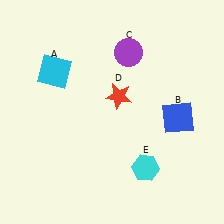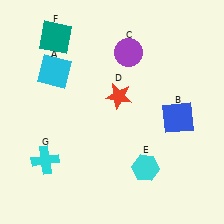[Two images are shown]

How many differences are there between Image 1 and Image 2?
There are 2 differences between the two images.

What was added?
A teal square (F), a cyan cross (G) were added in Image 2.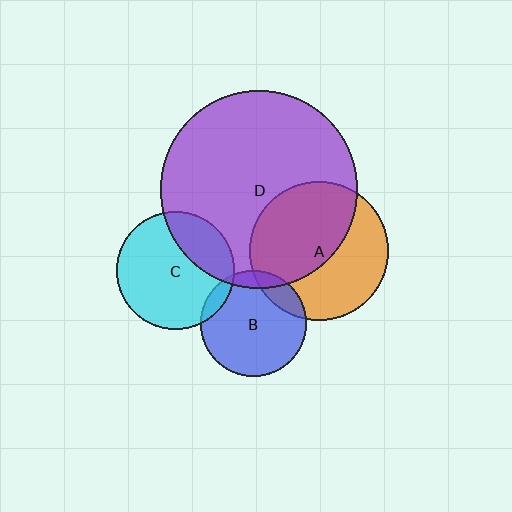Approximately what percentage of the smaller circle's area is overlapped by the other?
Approximately 25%.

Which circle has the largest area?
Circle D (purple).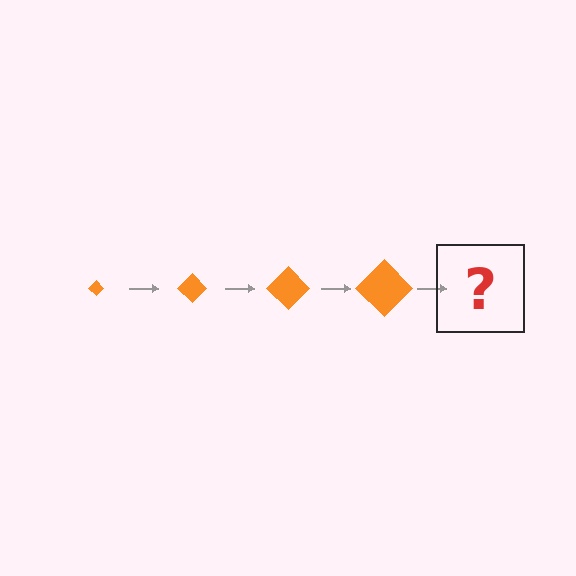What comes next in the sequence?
The next element should be an orange diamond, larger than the previous one.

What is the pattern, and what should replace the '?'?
The pattern is that the diamond gets progressively larger each step. The '?' should be an orange diamond, larger than the previous one.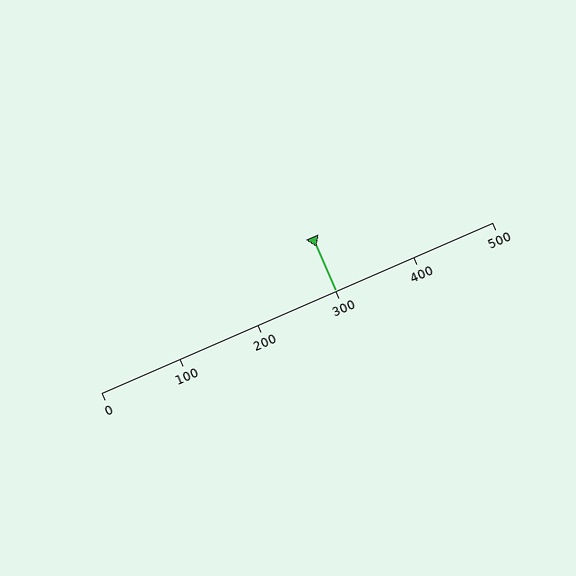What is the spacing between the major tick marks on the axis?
The major ticks are spaced 100 apart.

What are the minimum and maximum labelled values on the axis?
The axis runs from 0 to 500.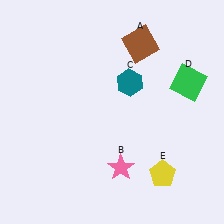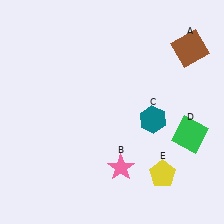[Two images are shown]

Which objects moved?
The objects that moved are: the brown square (A), the teal hexagon (C), the green square (D).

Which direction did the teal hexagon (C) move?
The teal hexagon (C) moved down.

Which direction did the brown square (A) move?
The brown square (A) moved right.